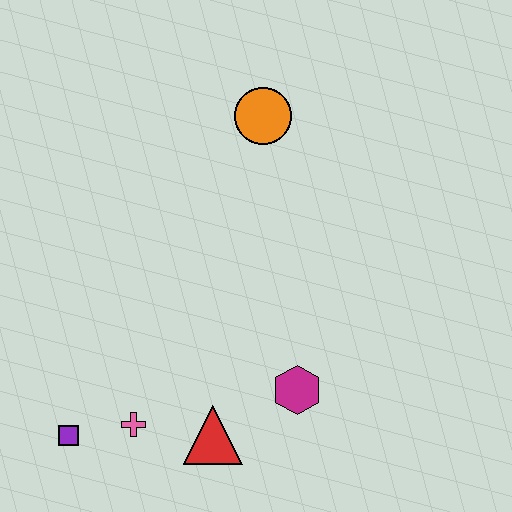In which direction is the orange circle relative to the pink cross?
The orange circle is above the pink cross.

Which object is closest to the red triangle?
The pink cross is closest to the red triangle.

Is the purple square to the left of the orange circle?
Yes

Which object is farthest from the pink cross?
The orange circle is farthest from the pink cross.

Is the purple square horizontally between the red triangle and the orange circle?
No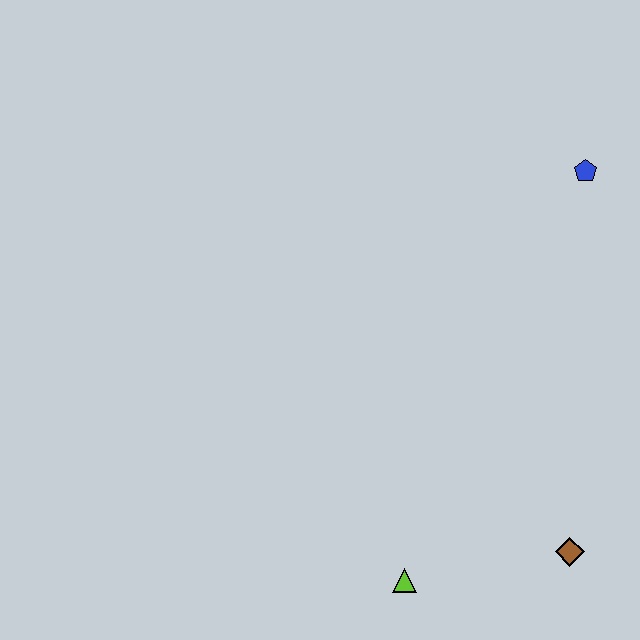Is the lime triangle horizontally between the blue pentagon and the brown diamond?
No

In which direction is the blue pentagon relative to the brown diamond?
The blue pentagon is above the brown diamond.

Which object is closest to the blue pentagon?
The brown diamond is closest to the blue pentagon.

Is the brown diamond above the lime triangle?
Yes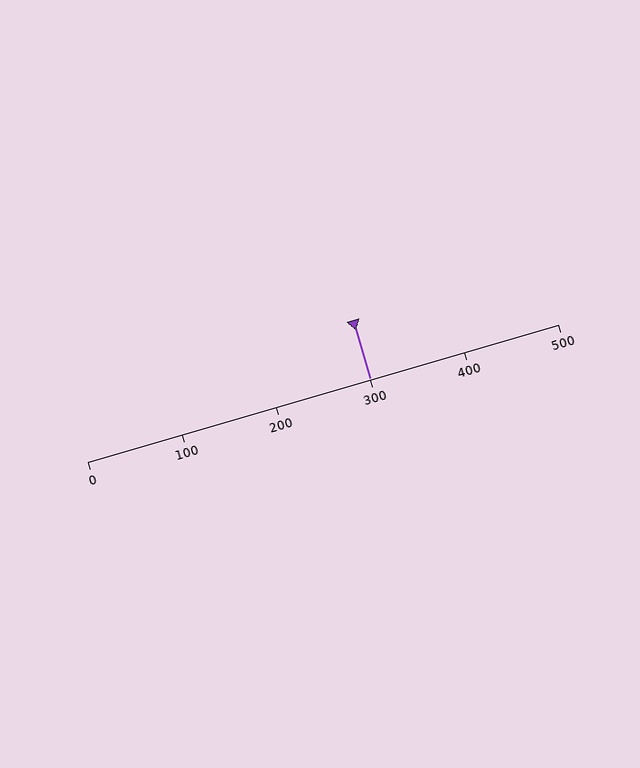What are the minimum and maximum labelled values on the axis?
The axis runs from 0 to 500.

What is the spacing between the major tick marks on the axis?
The major ticks are spaced 100 apart.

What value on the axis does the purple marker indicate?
The marker indicates approximately 300.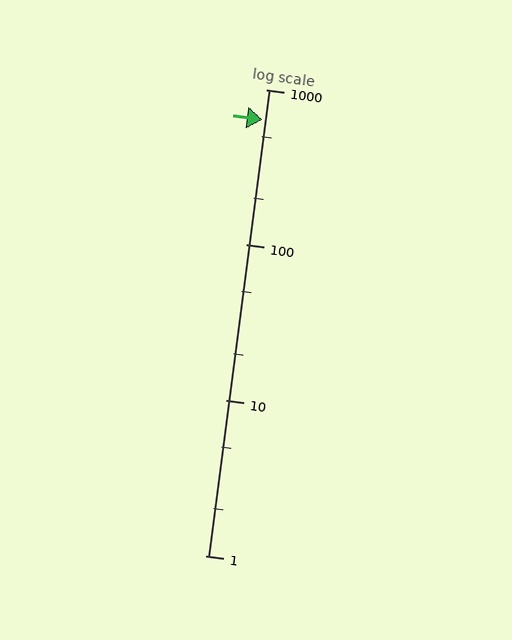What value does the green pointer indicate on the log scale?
The pointer indicates approximately 640.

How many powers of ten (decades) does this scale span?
The scale spans 3 decades, from 1 to 1000.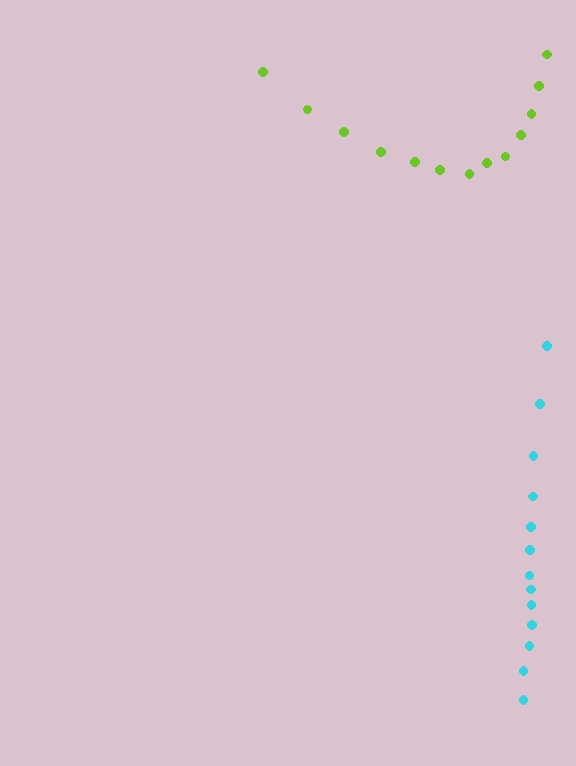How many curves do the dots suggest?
There are 2 distinct paths.